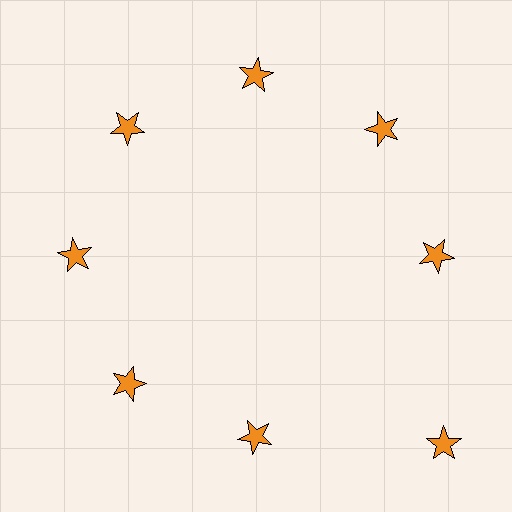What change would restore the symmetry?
The symmetry would be restored by moving it inward, back onto the ring so that all 8 stars sit at equal angles and equal distance from the center.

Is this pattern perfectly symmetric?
No. The 8 orange stars are arranged in a ring, but one element near the 4 o'clock position is pushed outward from the center, breaking the 8-fold rotational symmetry.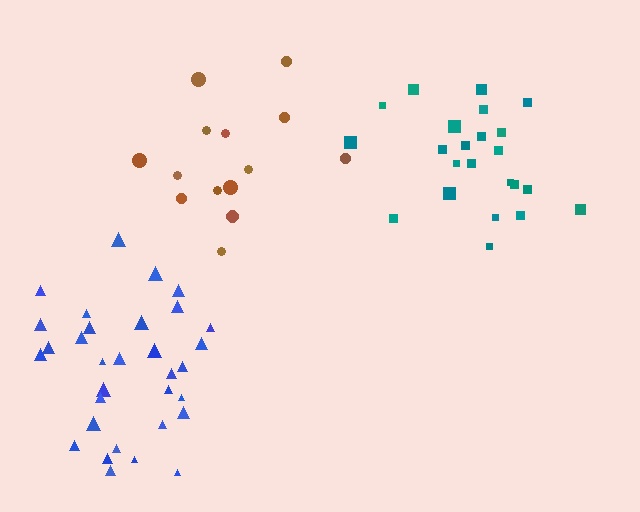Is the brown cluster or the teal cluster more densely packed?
Teal.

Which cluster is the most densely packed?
Teal.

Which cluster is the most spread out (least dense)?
Brown.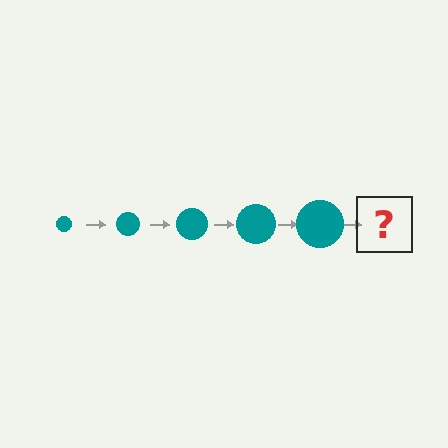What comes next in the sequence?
The next element should be a teal circle, larger than the previous one.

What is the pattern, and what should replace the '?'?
The pattern is that the circle gets progressively larger each step. The '?' should be a teal circle, larger than the previous one.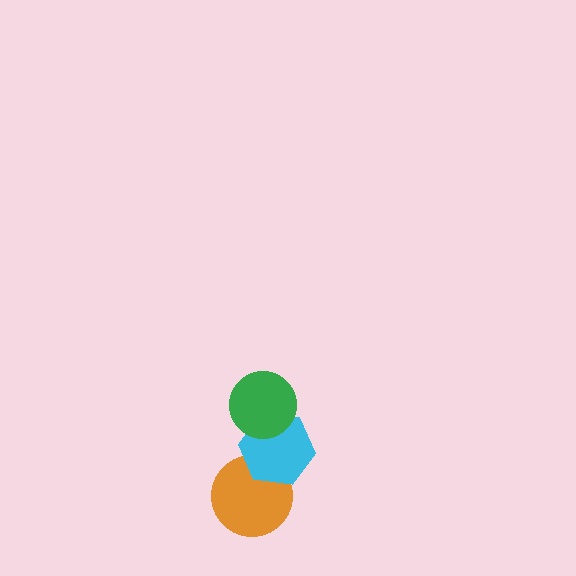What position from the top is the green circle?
The green circle is 1st from the top.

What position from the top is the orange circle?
The orange circle is 3rd from the top.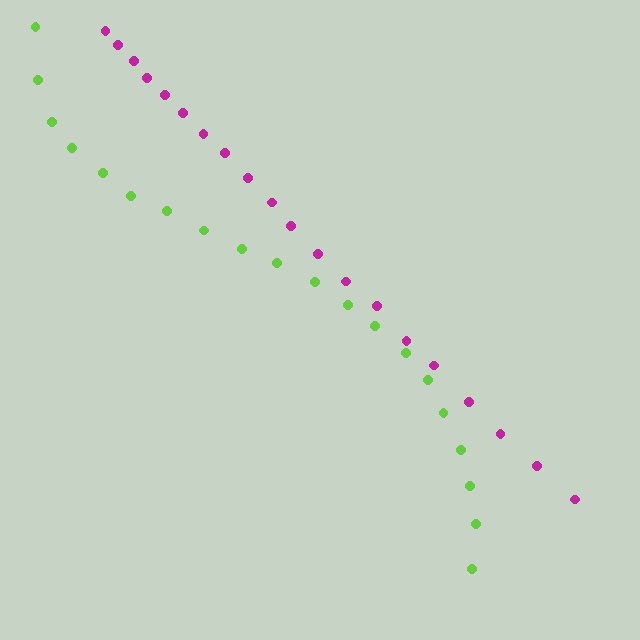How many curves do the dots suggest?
There are 2 distinct paths.